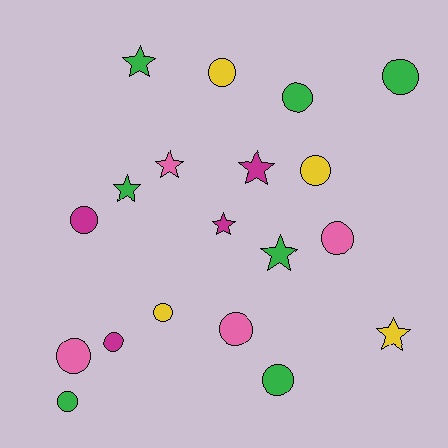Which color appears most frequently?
Green, with 7 objects.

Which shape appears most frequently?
Circle, with 12 objects.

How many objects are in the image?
There are 19 objects.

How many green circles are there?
There are 4 green circles.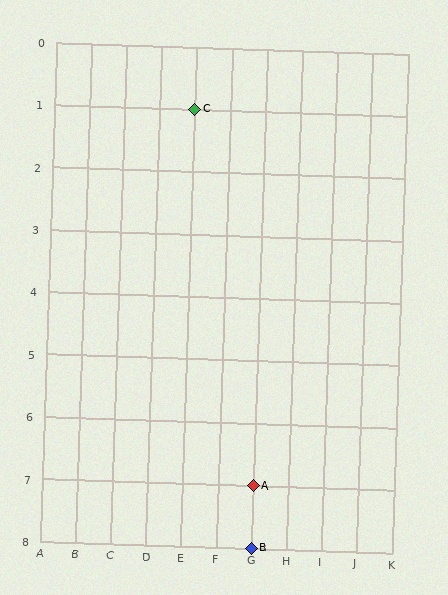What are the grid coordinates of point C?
Point C is at grid coordinates (E, 1).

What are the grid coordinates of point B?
Point B is at grid coordinates (G, 8).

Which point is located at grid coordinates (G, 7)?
Point A is at (G, 7).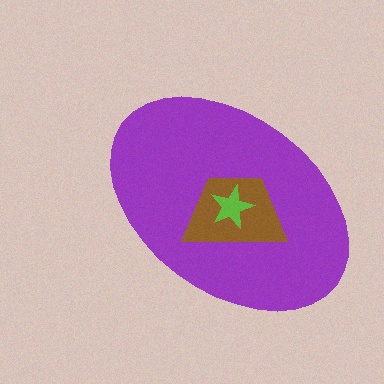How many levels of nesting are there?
3.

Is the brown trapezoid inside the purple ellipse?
Yes.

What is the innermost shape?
The lime star.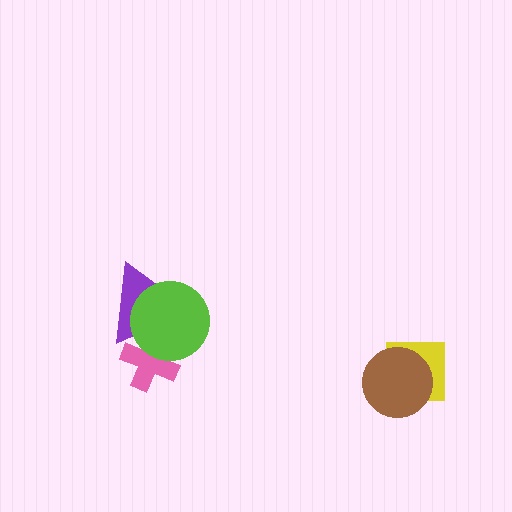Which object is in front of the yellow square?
The brown circle is in front of the yellow square.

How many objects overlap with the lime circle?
2 objects overlap with the lime circle.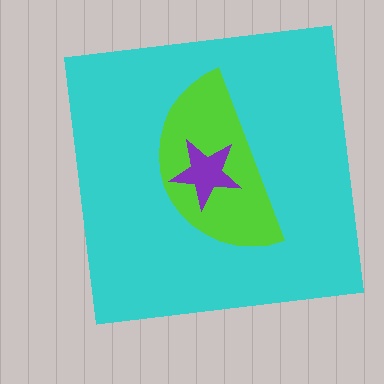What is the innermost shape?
The purple star.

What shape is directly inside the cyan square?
The lime semicircle.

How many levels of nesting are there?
3.